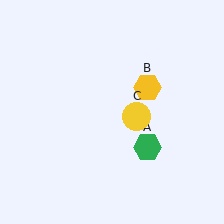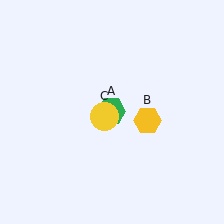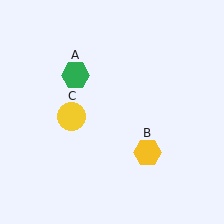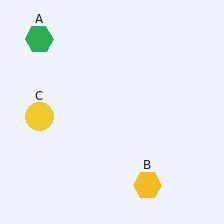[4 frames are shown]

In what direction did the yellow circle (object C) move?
The yellow circle (object C) moved left.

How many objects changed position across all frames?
3 objects changed position: green hexagon (object A), yellow hexagon (object B), yellow circle (object C).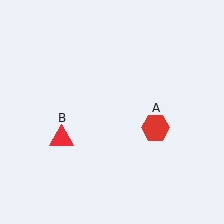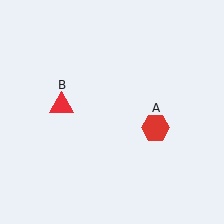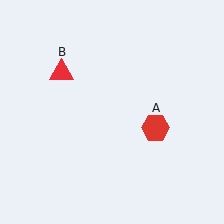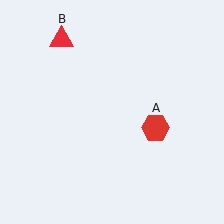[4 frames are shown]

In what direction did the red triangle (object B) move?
The red triangle (object B) moved up.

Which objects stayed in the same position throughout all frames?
Red hexagon (object A) remained stationary.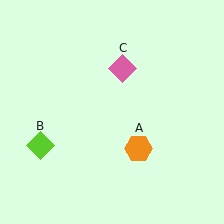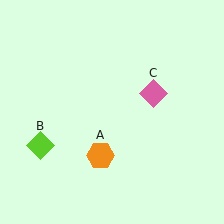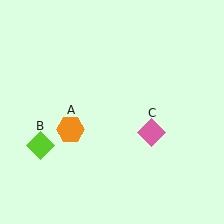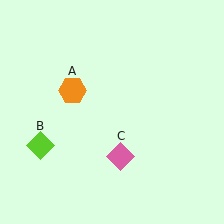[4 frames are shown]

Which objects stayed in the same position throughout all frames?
Lime diamond (object B) remained stationary.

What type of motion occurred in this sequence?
The orange hexagon (object A), pink diamond (object C) rotated clockwise around the center of the scene.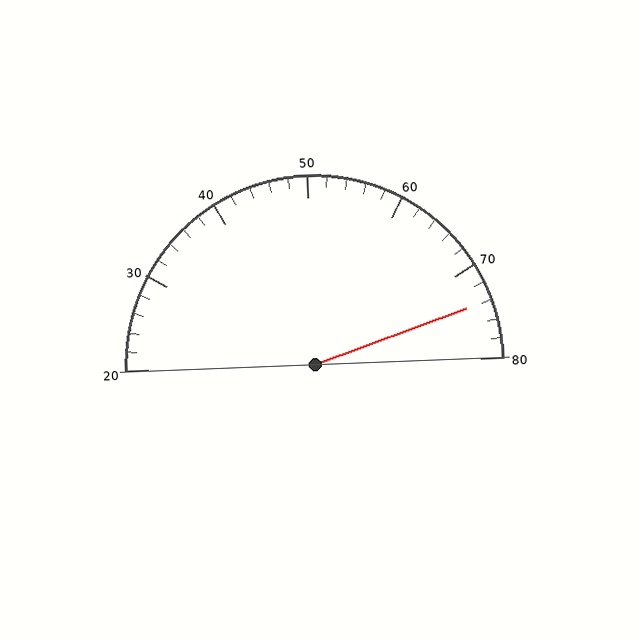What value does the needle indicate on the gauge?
The needle indicates approximately 74.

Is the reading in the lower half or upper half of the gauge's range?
The reading is in the upper half of the range (20 to 80).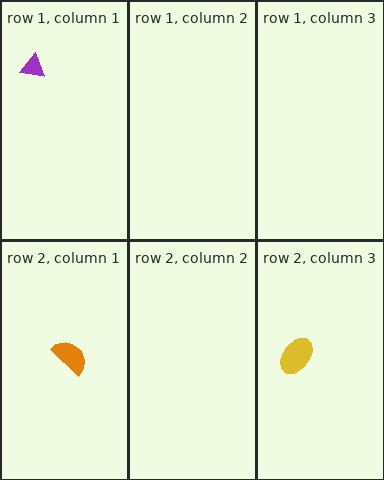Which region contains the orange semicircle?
The row 2, column 1 region.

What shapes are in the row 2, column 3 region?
The yellow ellipse.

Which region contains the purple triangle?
The row 1, column 1 region.